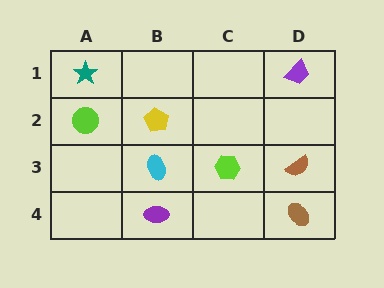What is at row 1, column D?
A purple trapezoid.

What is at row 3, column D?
A brown semicircle.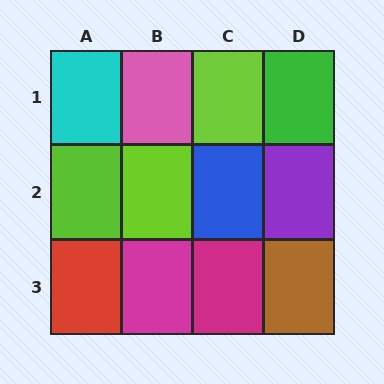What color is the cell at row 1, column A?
Cyan.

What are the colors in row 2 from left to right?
Lime, lime, blue, purple.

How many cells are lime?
3 cells are lime.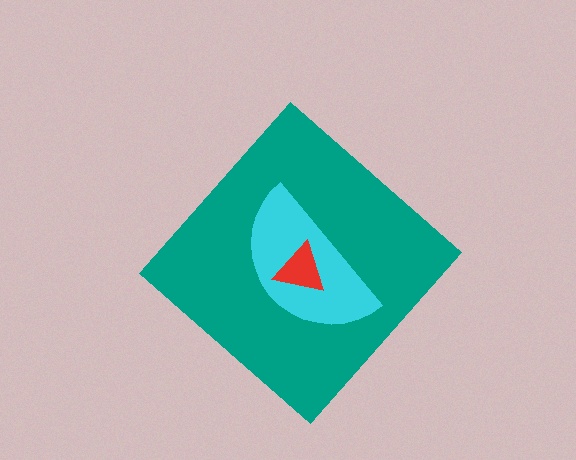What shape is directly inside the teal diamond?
The cyan semicircle.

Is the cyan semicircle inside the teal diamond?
Yes.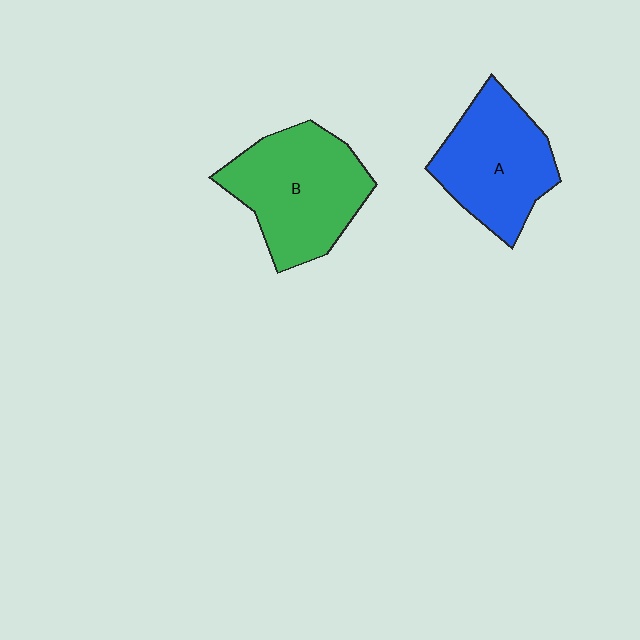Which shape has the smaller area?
Shape A (blue).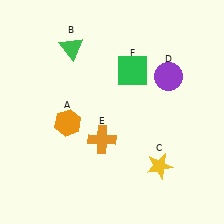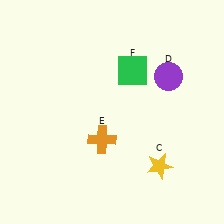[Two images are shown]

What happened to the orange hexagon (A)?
The orange hexagon (A) was removed in Image 2. It was in the bottom-left area of Image 1.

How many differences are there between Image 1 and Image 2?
There are 2 differences between the two images.